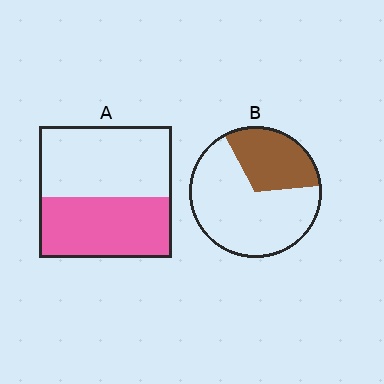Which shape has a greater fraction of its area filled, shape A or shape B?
Shape A.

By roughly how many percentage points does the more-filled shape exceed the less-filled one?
By roughly 15 percentage points (A over B).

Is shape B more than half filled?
No.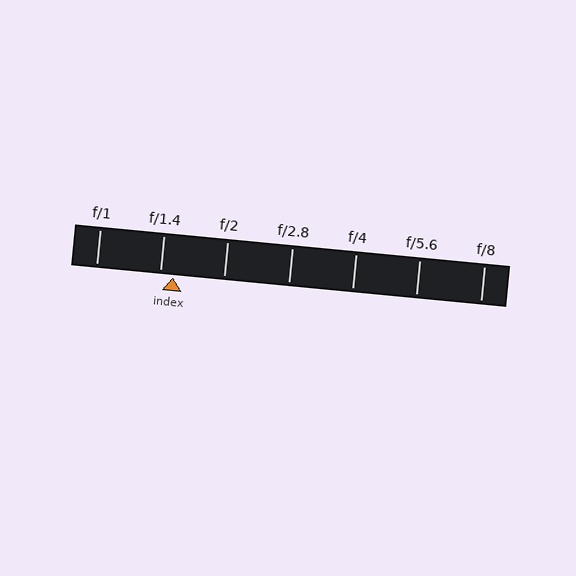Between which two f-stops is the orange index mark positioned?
The index mark is between f/1.4 and f/2.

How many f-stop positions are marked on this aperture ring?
There are 7 f-stop positions marked.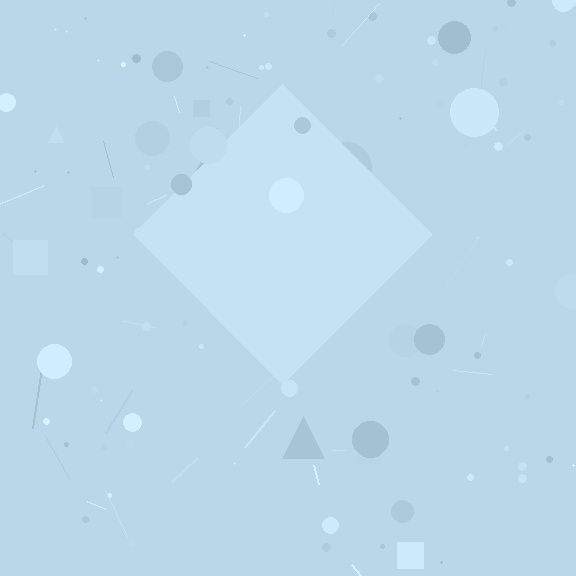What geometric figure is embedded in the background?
A diamond is embedded in the background.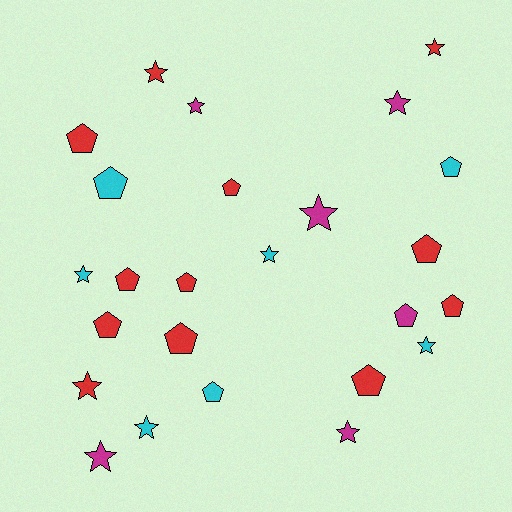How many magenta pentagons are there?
There is 1 magenta pentagon.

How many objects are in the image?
There are 25 objects.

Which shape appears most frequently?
Pentagon, with 13 objects.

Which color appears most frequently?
Red, with 12 objects.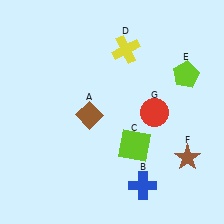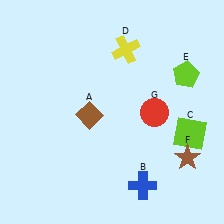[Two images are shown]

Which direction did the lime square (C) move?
The lime square (C) moved right.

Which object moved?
The lime square (C) moved right.